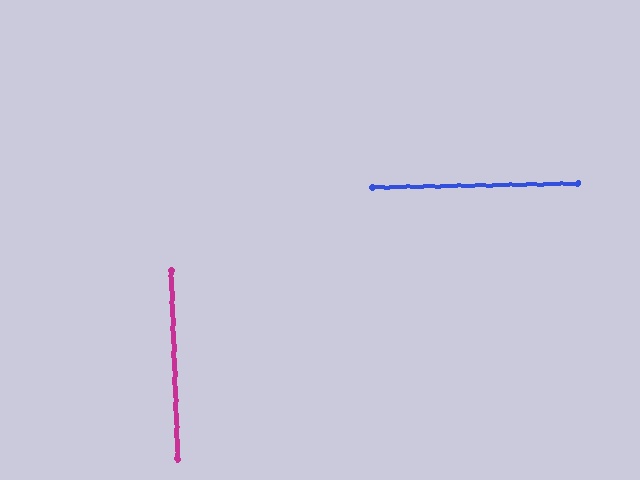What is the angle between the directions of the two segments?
Approximately 89 degrees.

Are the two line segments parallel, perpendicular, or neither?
Perpendicular — they meet at approximately 89°.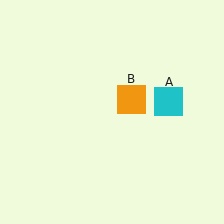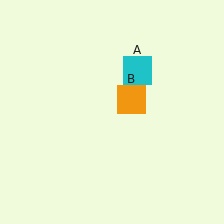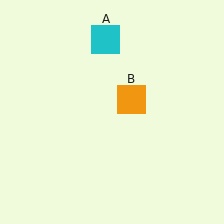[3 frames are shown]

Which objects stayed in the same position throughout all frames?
Orange square (object B) remained stationary.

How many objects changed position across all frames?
1 object changed position: cyan square (object A).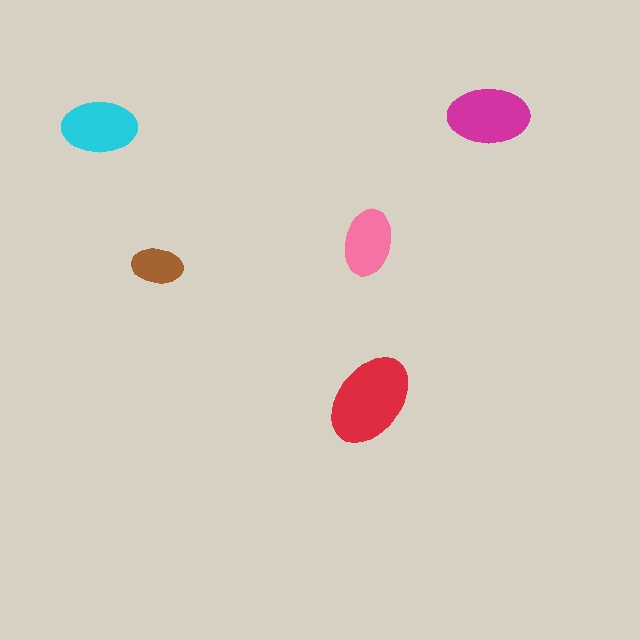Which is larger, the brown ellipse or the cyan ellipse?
The cyan one.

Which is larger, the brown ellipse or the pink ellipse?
The pink one.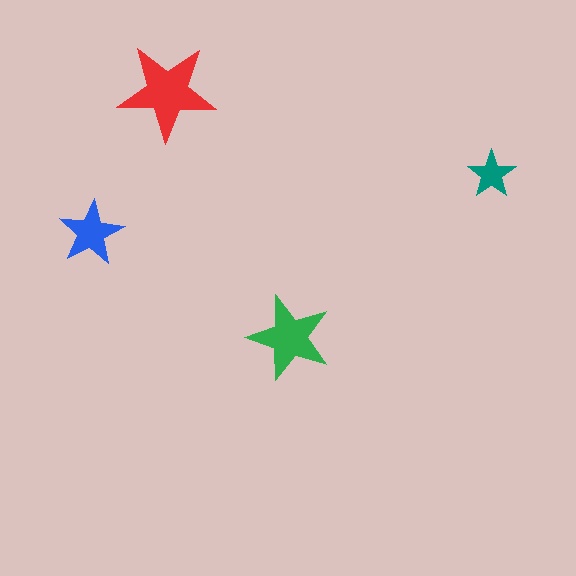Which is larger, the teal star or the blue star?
The blue one.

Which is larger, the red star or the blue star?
The red one.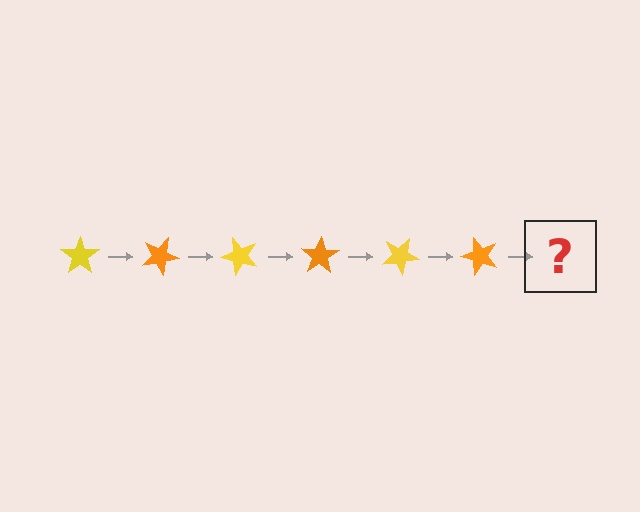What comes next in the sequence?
The next element should be a yellow star, rotated 150 degrees from the start.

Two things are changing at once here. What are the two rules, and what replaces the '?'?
The two rules are that it rotates 25 degrees each step and the color cycles through yellow and orange. The '?' should be a yellow star, rotated 150 degrees from the start.